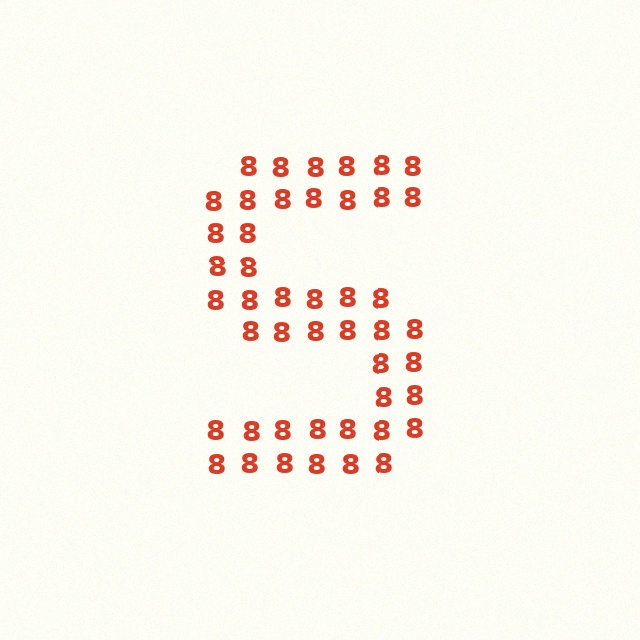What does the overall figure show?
The overall figure shows the letter S.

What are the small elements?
The small elements are digit 8's.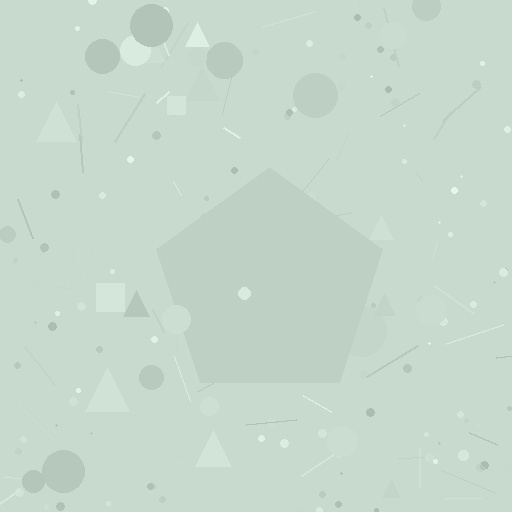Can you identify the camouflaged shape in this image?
The camouflaged shape is a pentagon.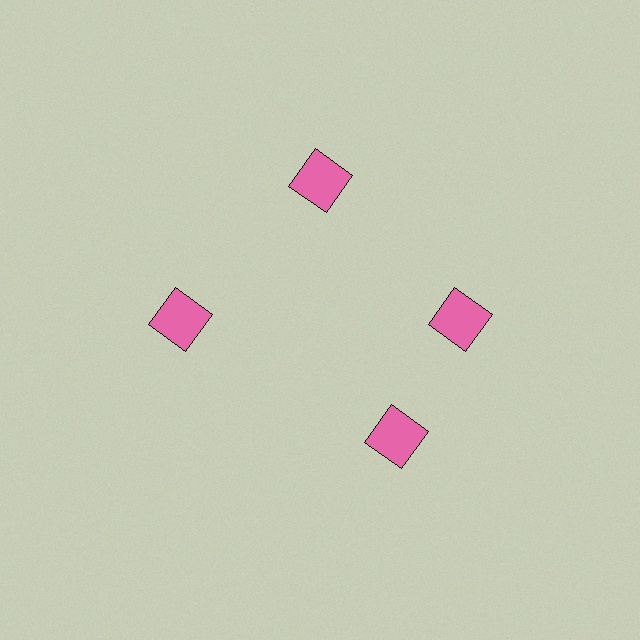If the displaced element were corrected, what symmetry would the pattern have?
It would have 4-fold rotational symmetry — the pattern would map onto itself every 90 degrees.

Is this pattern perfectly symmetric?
No. The 4 pink squares are arranged in a ring, but one element near the 6 o'clock position is rotated out of alignment along the ring, breaking the 4-fold rotational symmetry.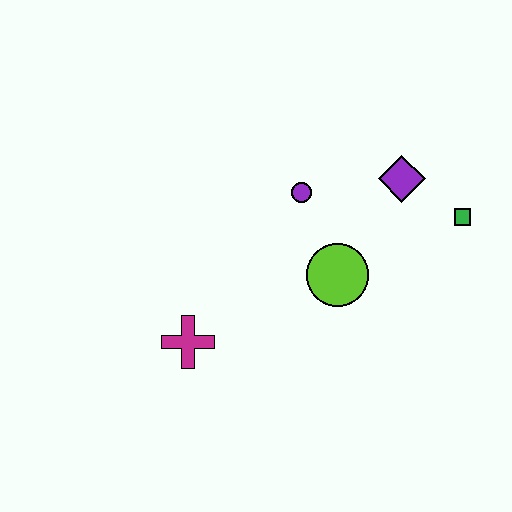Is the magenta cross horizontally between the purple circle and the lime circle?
No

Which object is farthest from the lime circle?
The magenta cross is farthest from the lime circle.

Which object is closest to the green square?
The purple diamond is closest to the green square.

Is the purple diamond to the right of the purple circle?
Yes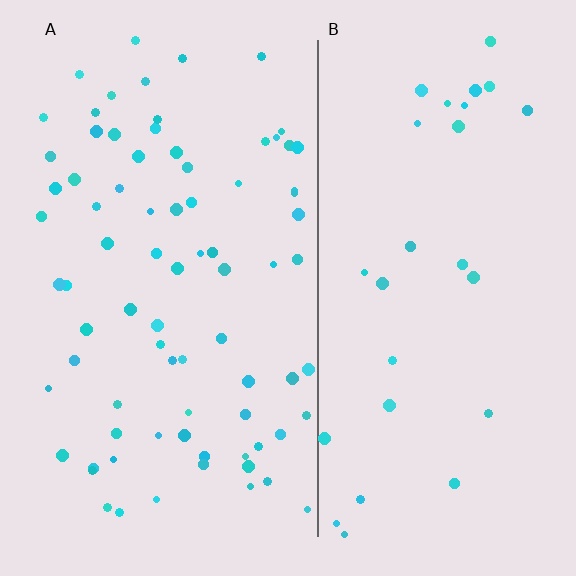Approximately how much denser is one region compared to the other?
Approximately 2.8× — region A over region B.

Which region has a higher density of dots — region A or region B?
A (the left).